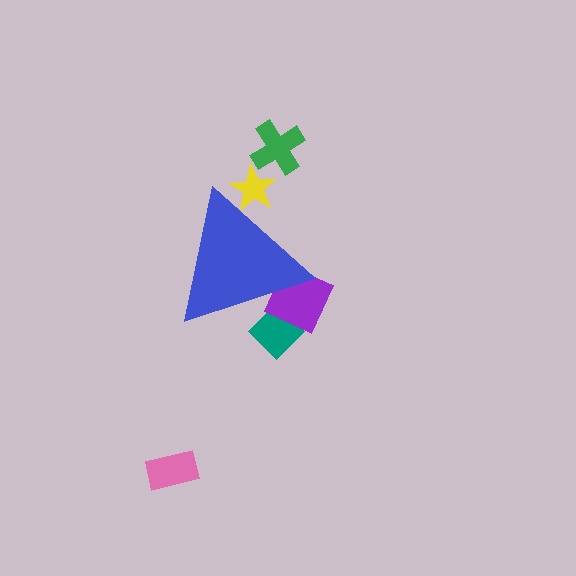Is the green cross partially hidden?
No, the green cross is fully visible.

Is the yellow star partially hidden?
Yes, the yellow star is partially hidden behind the blue triangle.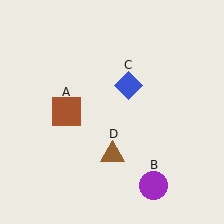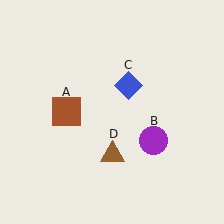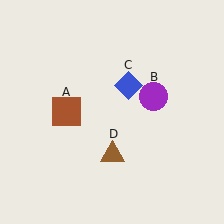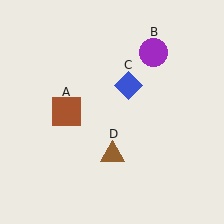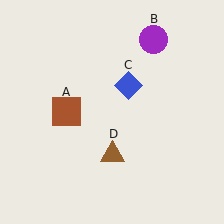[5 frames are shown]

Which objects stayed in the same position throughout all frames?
Brown square (object A) and blue diamond (object C) and brown triangle (object D) remained stationary.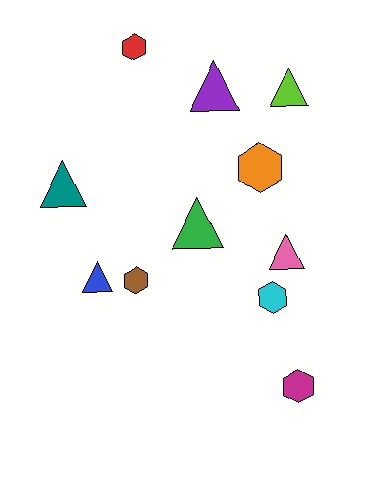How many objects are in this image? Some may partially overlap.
There are 11 objects.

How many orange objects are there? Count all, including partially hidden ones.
There is 1 orange object.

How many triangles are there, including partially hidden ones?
There are 6 triangles.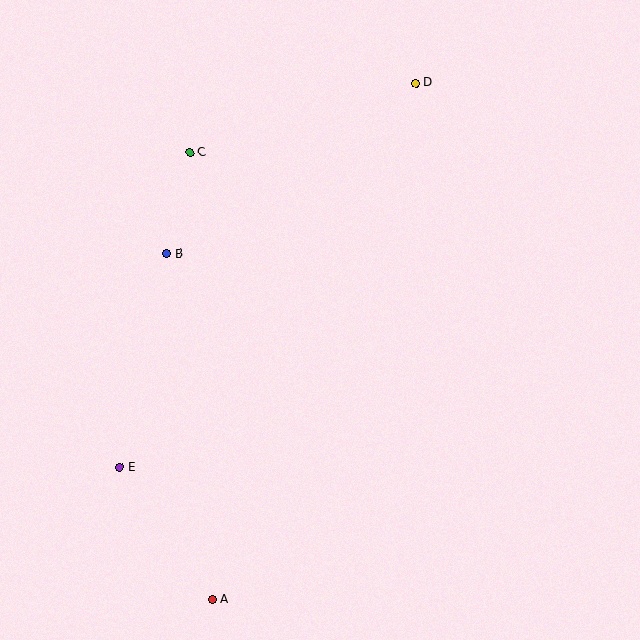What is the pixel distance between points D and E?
The distance between D and E is 485 pixels.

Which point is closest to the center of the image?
Point B at (167, 254) is closest to the center.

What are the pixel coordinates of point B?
Point B is at (167, 254).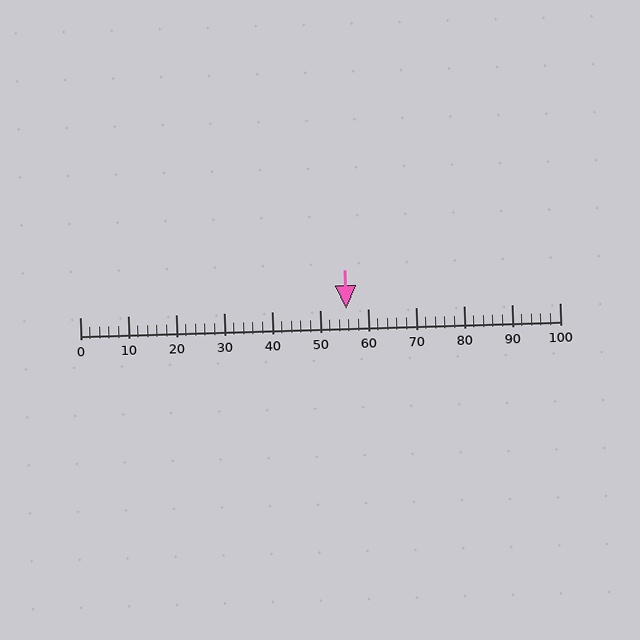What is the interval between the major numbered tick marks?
The major tick marks are spaced 10 units apart.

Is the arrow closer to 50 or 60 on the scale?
The arrow is closer to 60.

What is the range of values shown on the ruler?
The ruler shows values from 0 to 100.